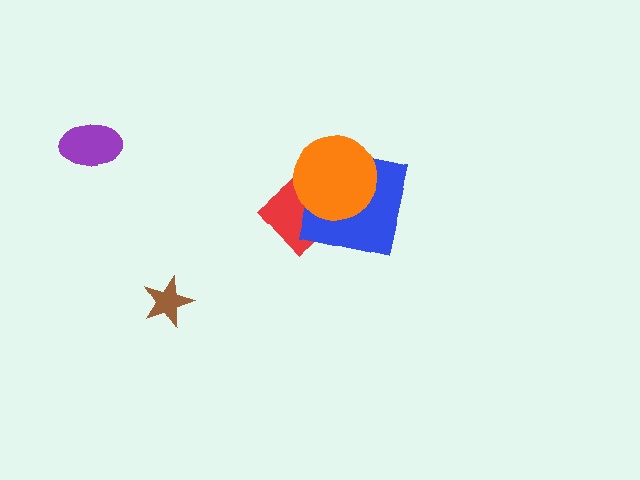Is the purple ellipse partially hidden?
No, no other shape covers it.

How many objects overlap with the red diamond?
2 objects overlap with the red diamond.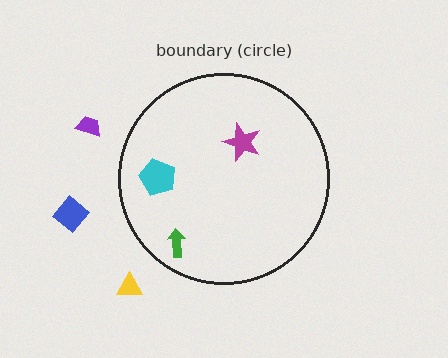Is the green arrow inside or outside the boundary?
Inside.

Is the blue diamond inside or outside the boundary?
Outside.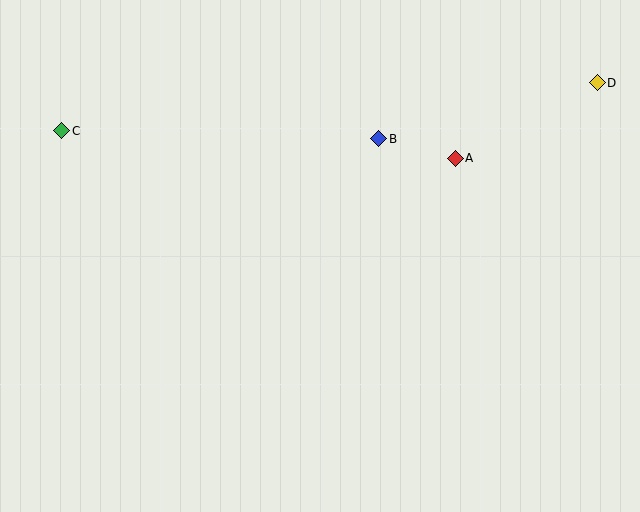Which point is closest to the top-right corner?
Point D is closest to the top-right corner.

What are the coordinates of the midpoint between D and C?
The midpoint between D and C is at (330, 107).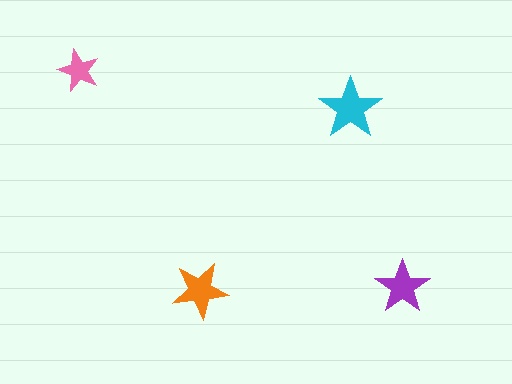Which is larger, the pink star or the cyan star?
The cyan one.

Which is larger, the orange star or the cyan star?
The cyan one.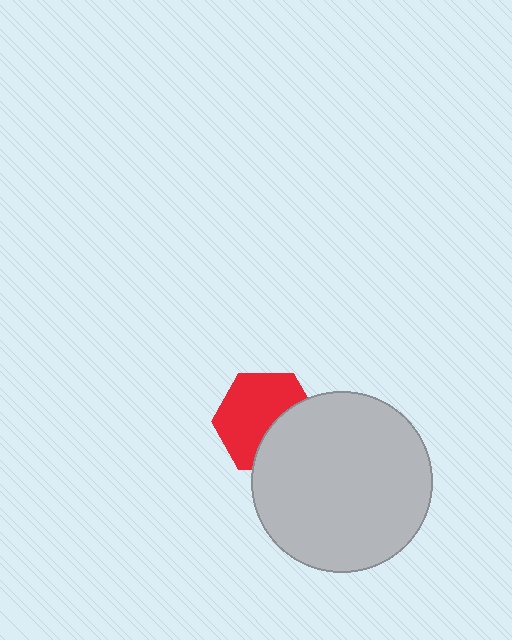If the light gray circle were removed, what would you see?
You would see the complete red hexagon.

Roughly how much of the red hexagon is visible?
About half of it is visible (roughly 63%).